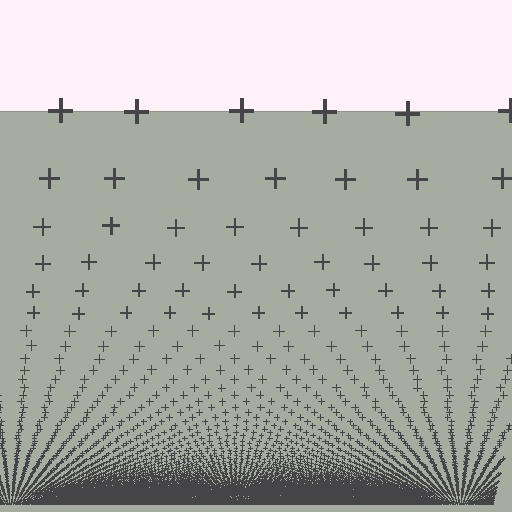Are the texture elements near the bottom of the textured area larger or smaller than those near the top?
Smaller. The gradient is inverted — elements near the bottom are smaller and denser.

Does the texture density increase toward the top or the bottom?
Density increases toward the bottom.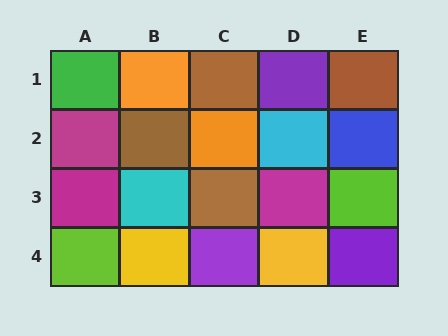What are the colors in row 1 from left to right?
Green, orange, brown, purple, brown.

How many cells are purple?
3 cells are purple.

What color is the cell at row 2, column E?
Blue.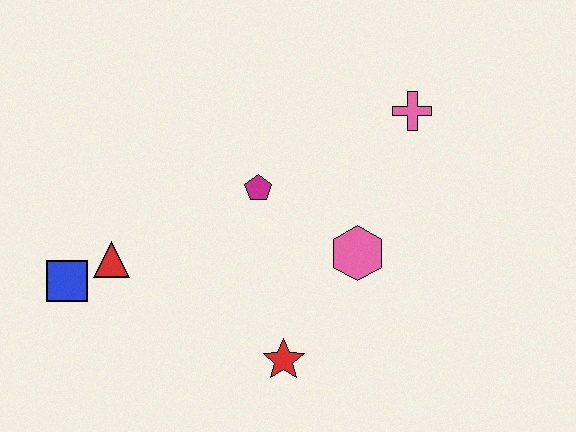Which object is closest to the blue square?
The red triangle is closest to the blue square.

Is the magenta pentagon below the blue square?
No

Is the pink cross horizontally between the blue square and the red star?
No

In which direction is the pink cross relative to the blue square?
The pink cross is to the right of the blue square.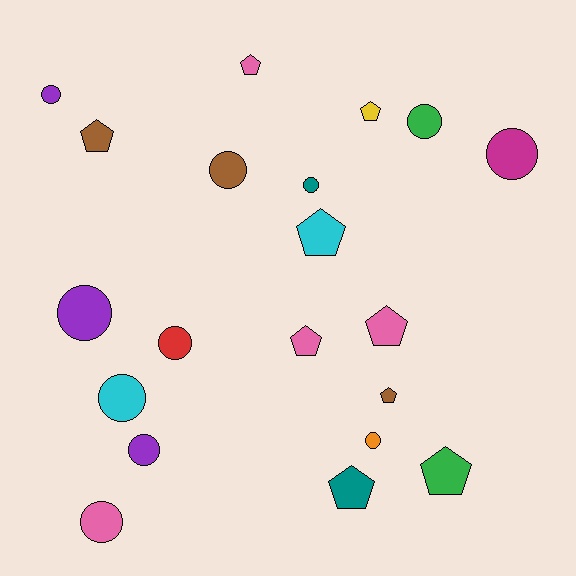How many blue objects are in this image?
There are no blue objects.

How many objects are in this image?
There are 20 objects.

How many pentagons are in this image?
There are 9 pentagons.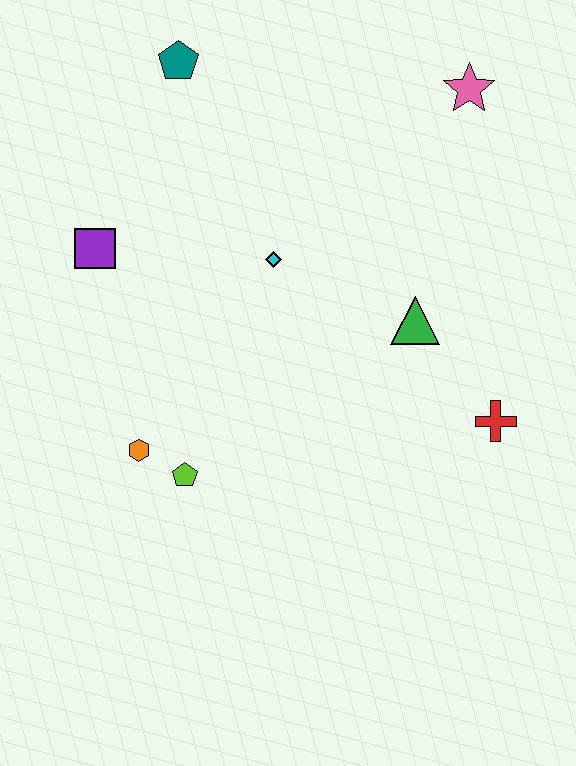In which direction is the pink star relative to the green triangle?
The pink star is above the green triangle.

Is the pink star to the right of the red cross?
No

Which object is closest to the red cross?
The green triangle is closest to the red cross.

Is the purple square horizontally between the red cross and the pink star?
No